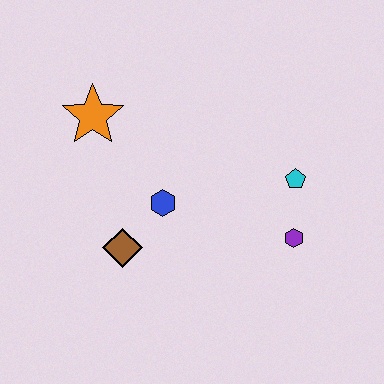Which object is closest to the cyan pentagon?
The purple hexagon is closest to the cyan pentagon.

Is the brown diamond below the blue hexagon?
Yes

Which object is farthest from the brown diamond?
The cyan pentagon is farthest from the brown diamond.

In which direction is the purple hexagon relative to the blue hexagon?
The purple hexagon is to the right of the blue hexagon.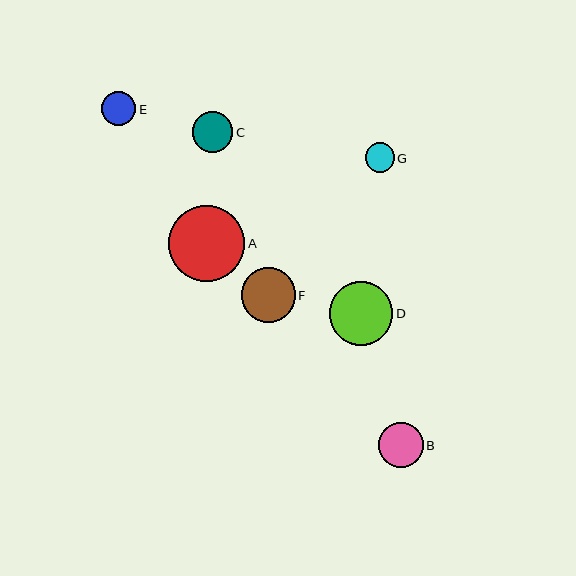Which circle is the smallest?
Circle G is the smallest with a size of approximately 29 pixels.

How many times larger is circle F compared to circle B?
Circle F is approximately 1.2 times the size of circle B.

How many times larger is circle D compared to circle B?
Circle D is approximately 1.4 times the size of circle B.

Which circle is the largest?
Circle A is the largest with a size of approximately 76 pixels.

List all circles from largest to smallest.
From largest to smallest: A, D, F, B, C, E, G.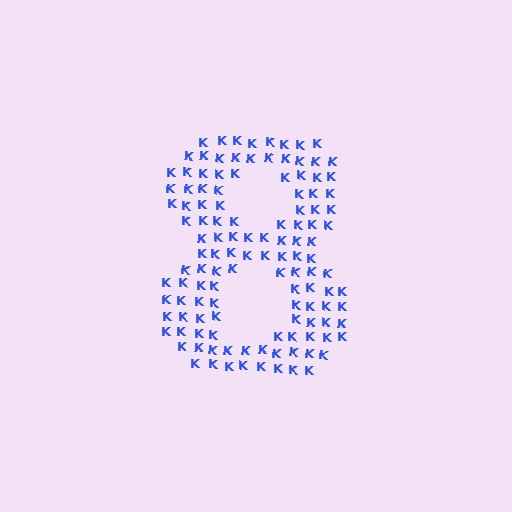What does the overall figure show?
The overall figure shows the digit 8.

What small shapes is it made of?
It is made of small letter K's.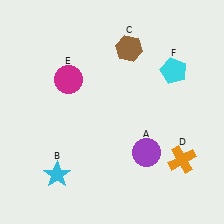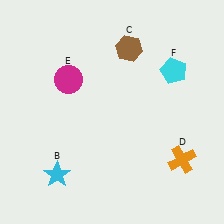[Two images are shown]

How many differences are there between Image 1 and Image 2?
There is 1 difference between the two images.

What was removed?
The purple circle (A) was removed in Image 2.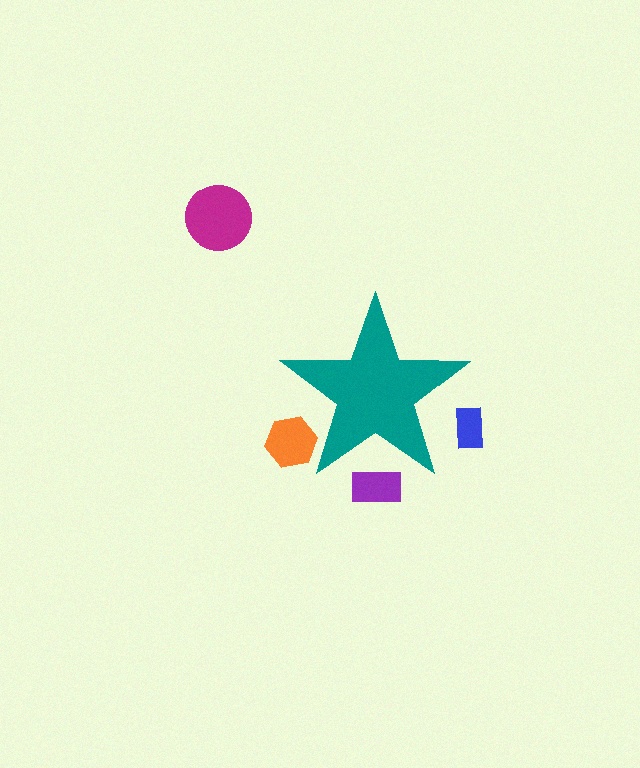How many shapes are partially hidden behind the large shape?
3 shapes are partially hidden.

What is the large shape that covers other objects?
A teal star.